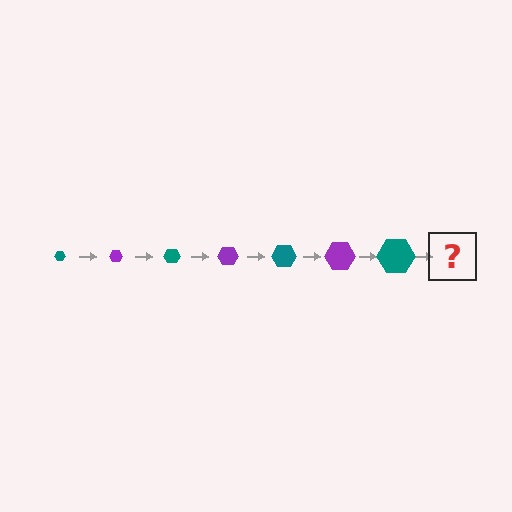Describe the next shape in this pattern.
It should be a purple hexagon, larger than the previous one.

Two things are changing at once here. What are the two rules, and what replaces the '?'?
The two rules are that the hexagon grows larger each step and the color cycles through teal and purple. The '?' should be a purple hexagon, larger than the previous one.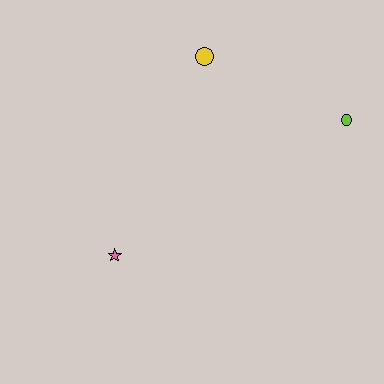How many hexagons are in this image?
There are no hexagons.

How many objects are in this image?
There are 3 objects.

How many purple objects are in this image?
There are no purple objects.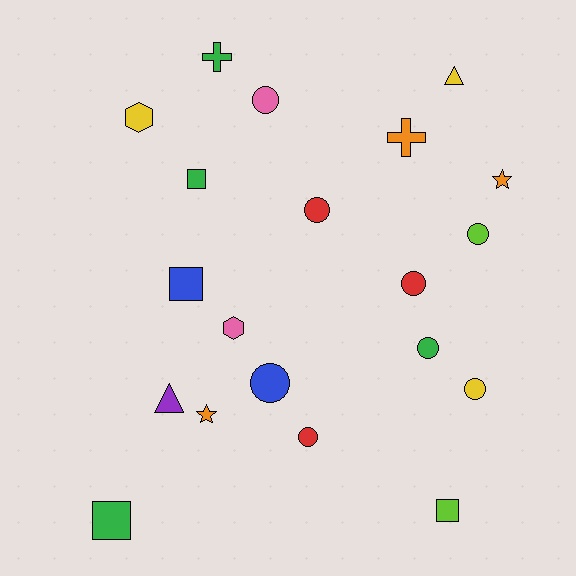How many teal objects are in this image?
There are no teal objects.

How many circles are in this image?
There are 8 circles.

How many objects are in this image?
There are 20 objects.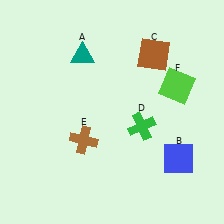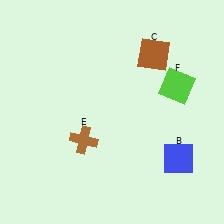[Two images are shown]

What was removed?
The teal triangle (A), the green cross (D) were removed in Image 2.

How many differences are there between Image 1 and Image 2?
There are 2 differences between the two images.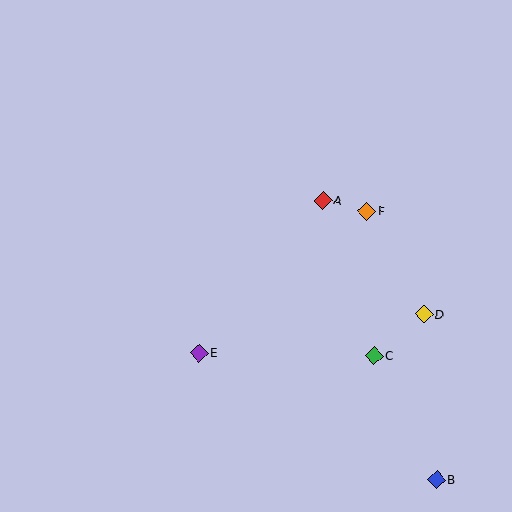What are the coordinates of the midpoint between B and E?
The midpoint between B and E is at (318, 416).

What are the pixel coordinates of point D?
Point D is at (424, 314).